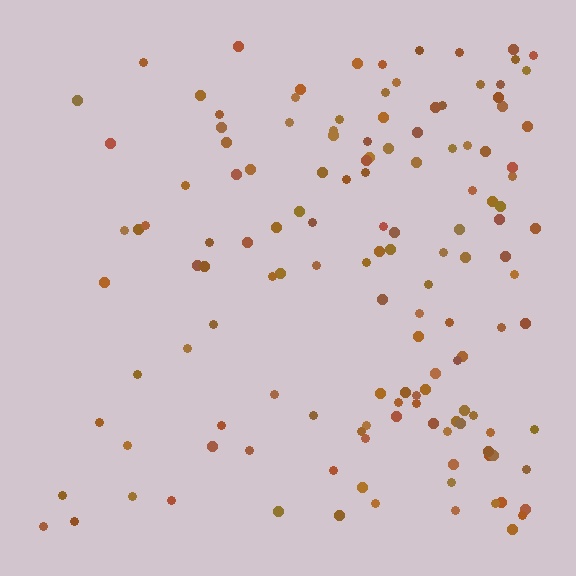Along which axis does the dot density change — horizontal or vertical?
Horizontal.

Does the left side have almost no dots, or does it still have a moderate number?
Still a moderate number, just noticeably fewer than the right.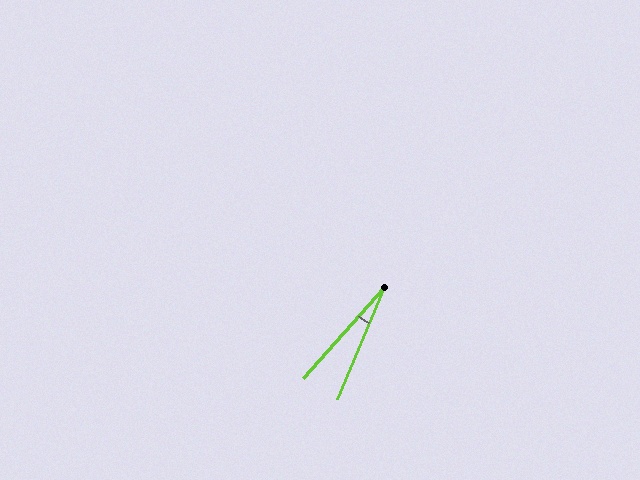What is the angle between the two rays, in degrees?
Approximately 19 degrees.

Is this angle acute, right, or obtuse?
It is acute.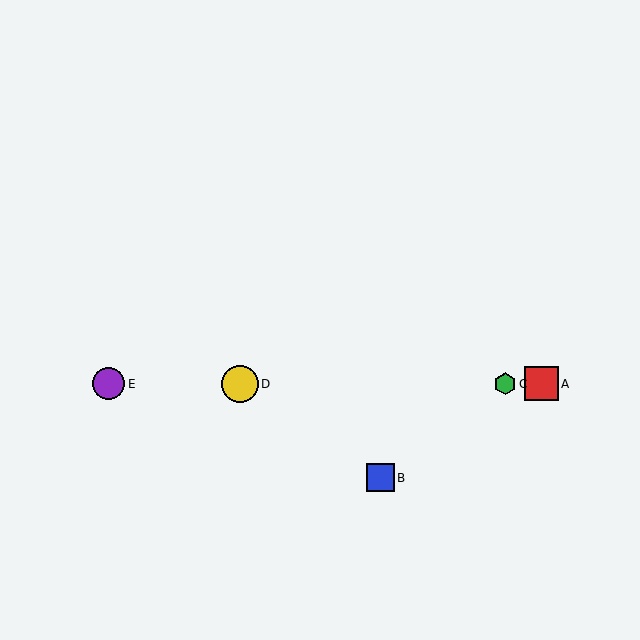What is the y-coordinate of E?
Object E is at y≈384.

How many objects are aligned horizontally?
4 objects (A, C, D, E) are aligned horizontally.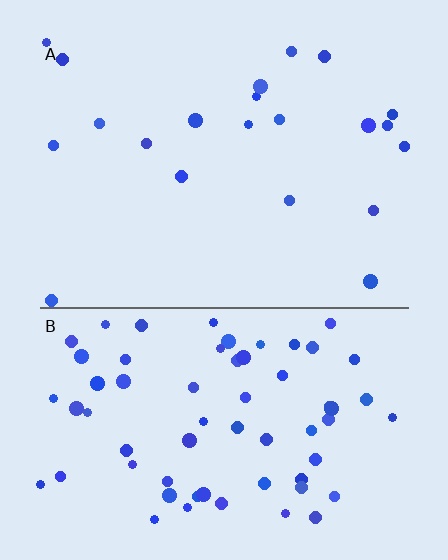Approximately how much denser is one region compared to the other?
Approximately 3.1× — region B over region A.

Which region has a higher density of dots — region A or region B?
B (the bottom).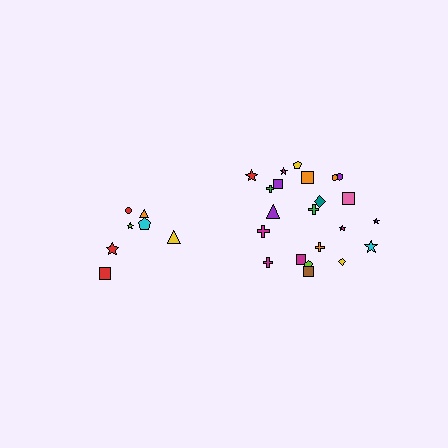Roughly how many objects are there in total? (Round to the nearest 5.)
Roughly 30 objects in total.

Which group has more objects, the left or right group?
The right group.